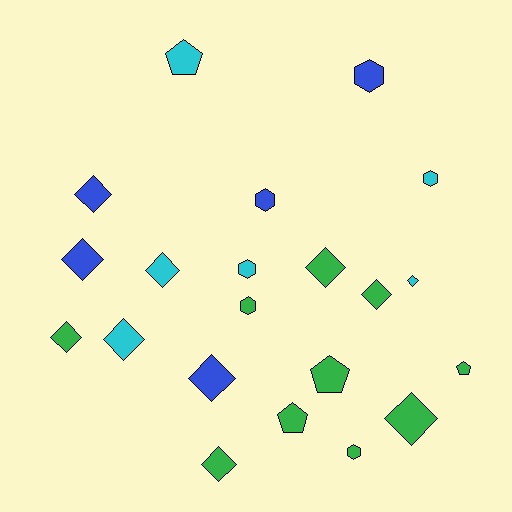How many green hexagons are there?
There are 2 green hexagons.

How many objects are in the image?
There are 21 objects.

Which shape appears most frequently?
Diamond, with 11 objects.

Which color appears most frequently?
Green, with 10 objects.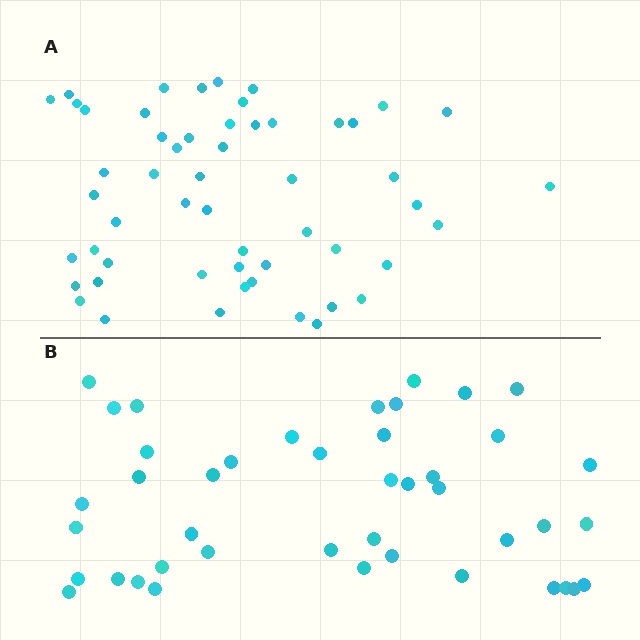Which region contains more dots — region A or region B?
Region A (the top region) has more dots.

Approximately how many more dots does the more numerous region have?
Region A has roughly 12 or so more dots than region B.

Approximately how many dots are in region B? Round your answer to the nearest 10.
About 40 dots. (The exact count is 43, which rounds to 40.)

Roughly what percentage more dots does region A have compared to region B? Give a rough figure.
About 25% more.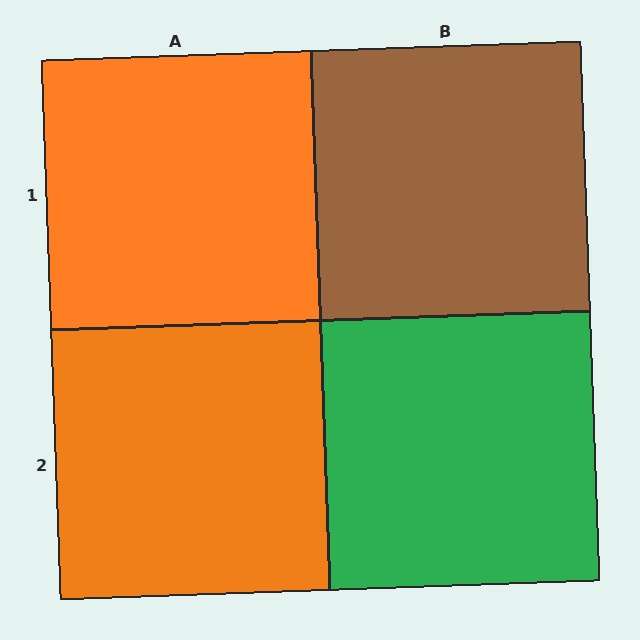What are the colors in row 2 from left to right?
Orange, green.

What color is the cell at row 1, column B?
Brown.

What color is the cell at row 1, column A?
Orange.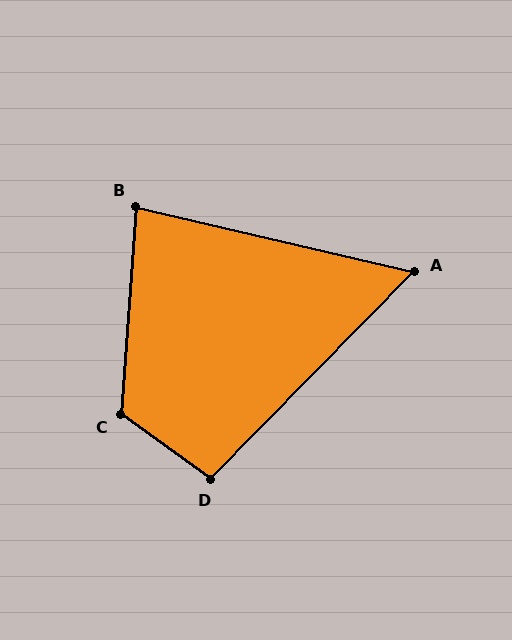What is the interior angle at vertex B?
Approximately 81 degrees (acute).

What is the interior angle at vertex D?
Approximately 99 degrees (obtuse).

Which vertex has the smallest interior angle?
A, at approximately 59 degrees.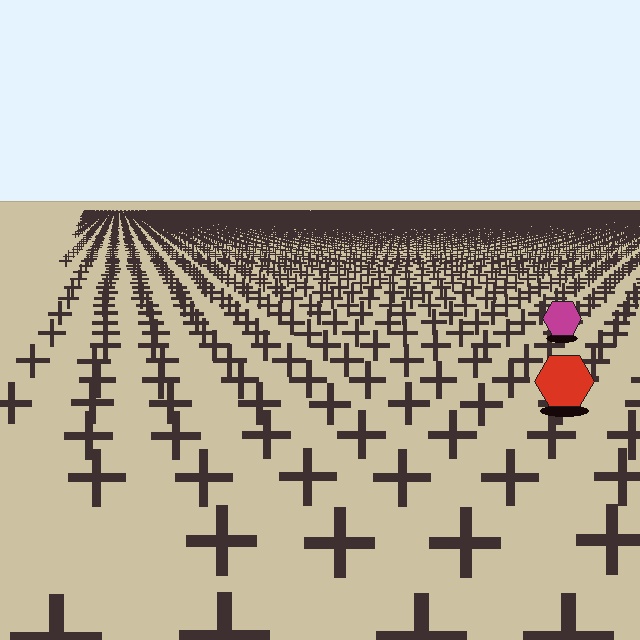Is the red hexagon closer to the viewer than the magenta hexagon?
Yes. The red hexagon is closer — you can tell from the texture gradient: the ground texture is coarser near it.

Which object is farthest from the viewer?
The magenta hexagon is farthest from the viewer. It appears smaller and the ground texture around it is denser.